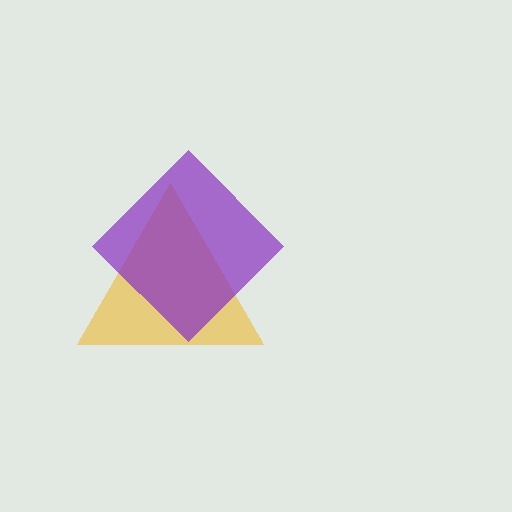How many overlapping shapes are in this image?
There are 2 overlapping shapes in the image.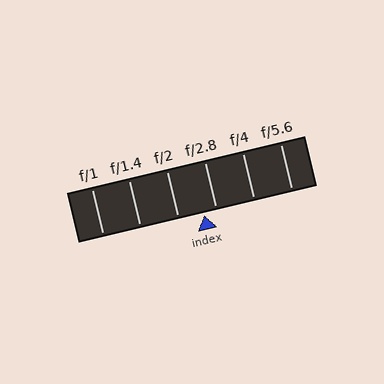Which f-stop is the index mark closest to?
The index mark is closest to f/2.8.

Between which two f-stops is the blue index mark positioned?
The index mark is between f/2 and f/2.8.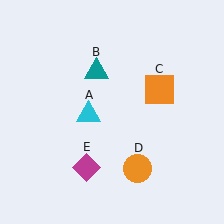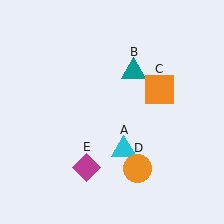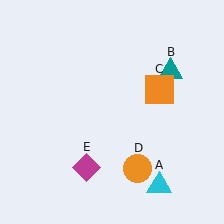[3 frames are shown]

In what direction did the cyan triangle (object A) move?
The cyan triangle (object A) moved down and to the right.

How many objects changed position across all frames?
2 objects changed position: cyan triangle (object A), teal triangle (object B).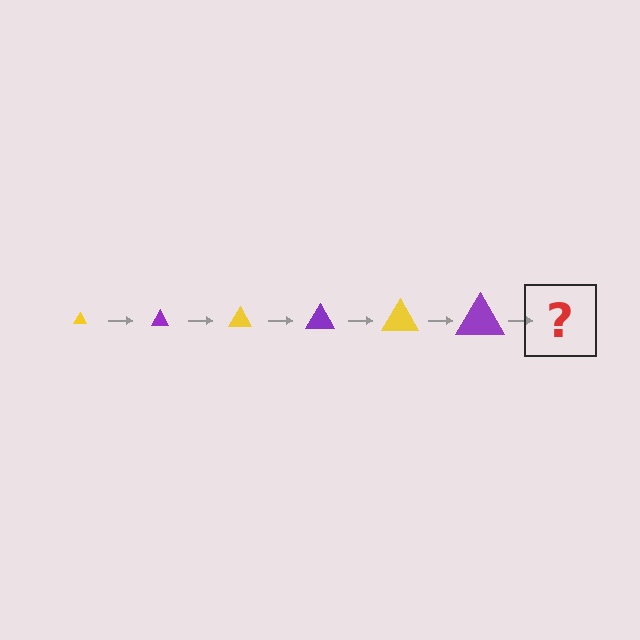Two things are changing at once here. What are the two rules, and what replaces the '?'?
The two rules are that the triangle grows larger each step and the color cycles through yellow and purple. The '?' should be a yellow triangle, larger than the previous one.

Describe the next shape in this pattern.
It should be a yellow triangle, larger than the previous one.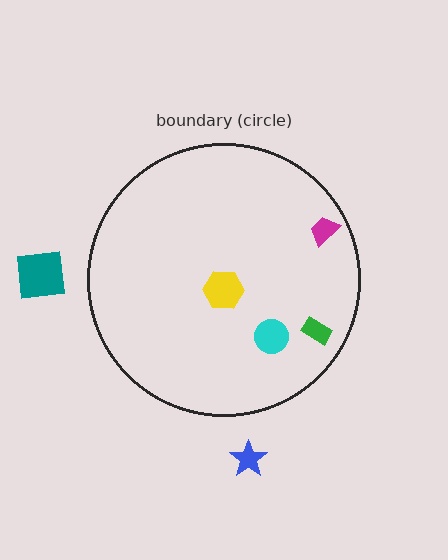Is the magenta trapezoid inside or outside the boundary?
Inside.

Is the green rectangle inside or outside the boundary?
Inside.